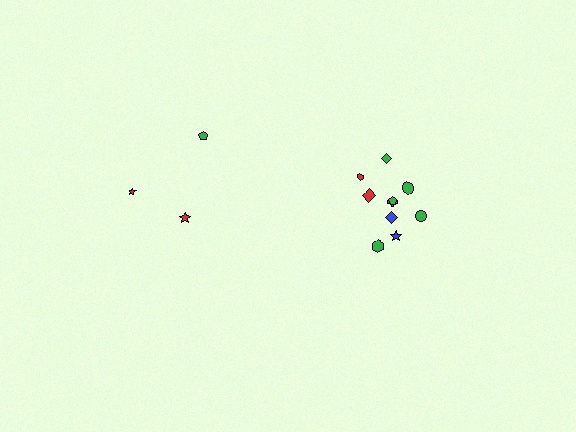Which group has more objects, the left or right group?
The right group.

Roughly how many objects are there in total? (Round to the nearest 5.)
Roughly 15 objects in total.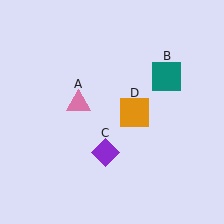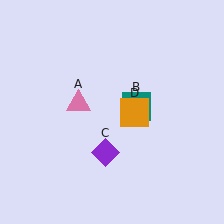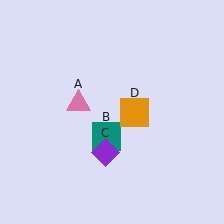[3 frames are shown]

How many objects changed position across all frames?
1 object changed position: teal square (object B).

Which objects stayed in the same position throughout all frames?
Pink triangle (object A) and purple diamond (object C) and orange square (object D) remained stationary.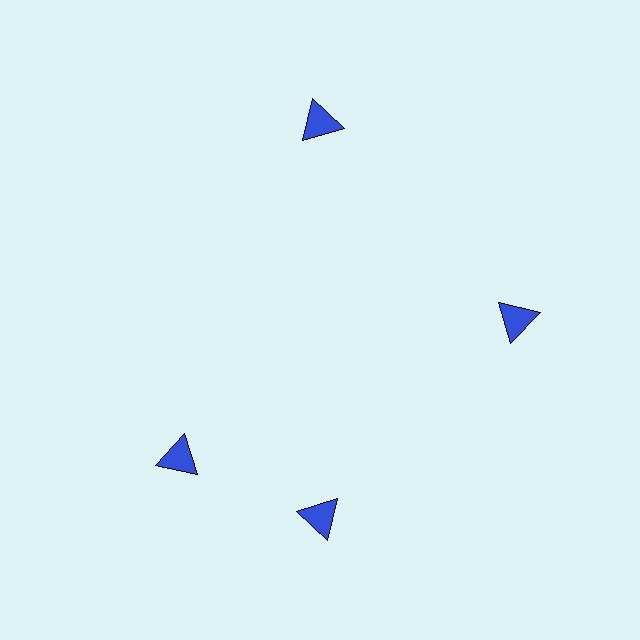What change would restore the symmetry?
The symmetry would be restored by rotating it back into even spacing with its neighbors so that all 4 triangles sit at equal angles and equal distance from the center.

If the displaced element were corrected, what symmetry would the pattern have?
It would have 4-fold rotational symmetry — the pattern would map onto itself every 90 degrees.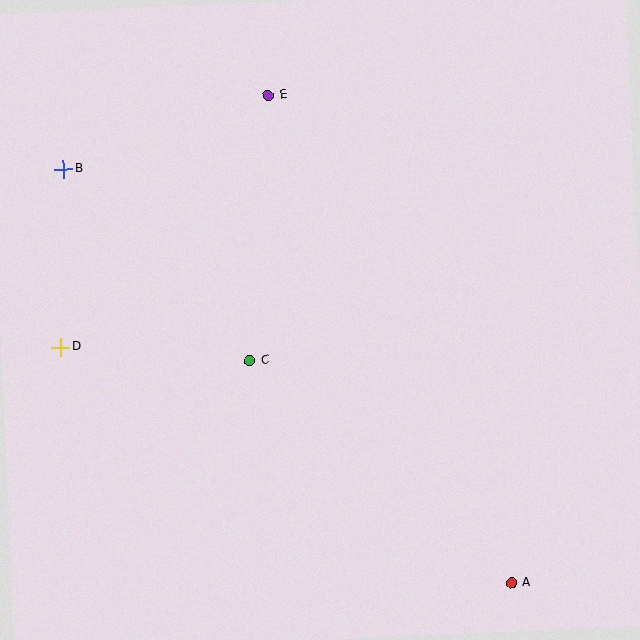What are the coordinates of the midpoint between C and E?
The midpoint between C and E is at (259, 228).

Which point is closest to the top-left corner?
Point B is closest to the top-left corner.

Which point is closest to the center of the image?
Point C at (250, 361) is closest to the center.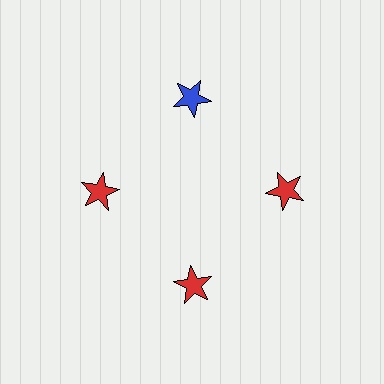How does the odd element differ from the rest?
It has a different color: blue instead of red.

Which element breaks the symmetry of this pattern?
The blue star at roughly the 12 o'clock position breaks the symmetry. All other shapes are red stars.